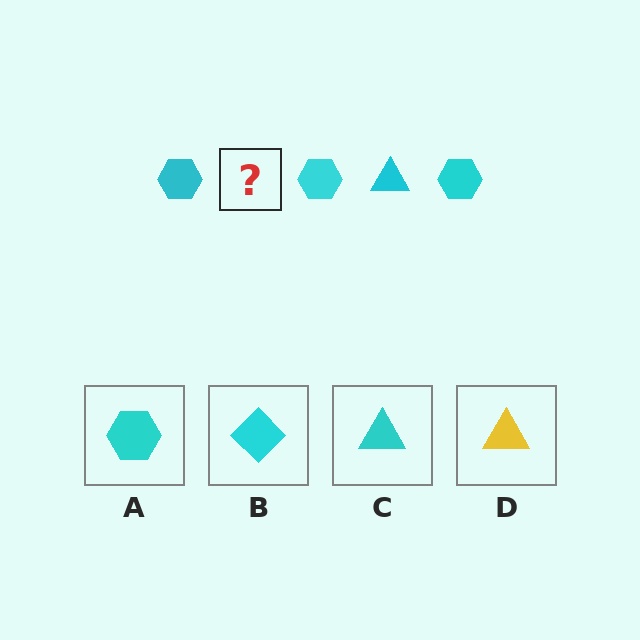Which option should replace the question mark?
Option C.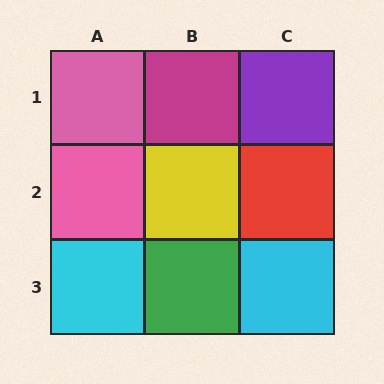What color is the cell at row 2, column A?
Pink.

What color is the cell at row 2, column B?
Yellow.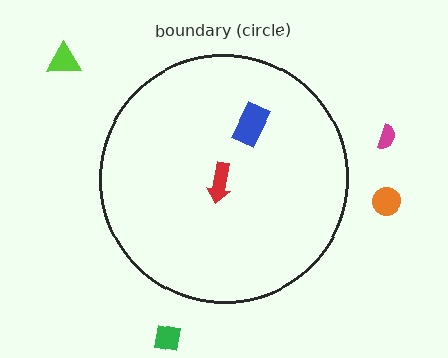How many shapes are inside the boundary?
2 inside, 4 outside.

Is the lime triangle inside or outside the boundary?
Outside.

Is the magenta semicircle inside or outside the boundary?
Outside.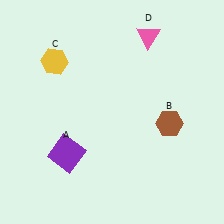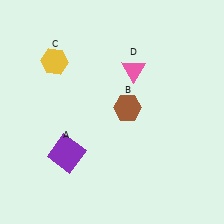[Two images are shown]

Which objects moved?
The objects that moved are: the brown hexagon (B), the pink triangle (D).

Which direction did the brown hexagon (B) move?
The brown hexagon (B) moved left.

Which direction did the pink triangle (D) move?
The pink triangle (D) moved down.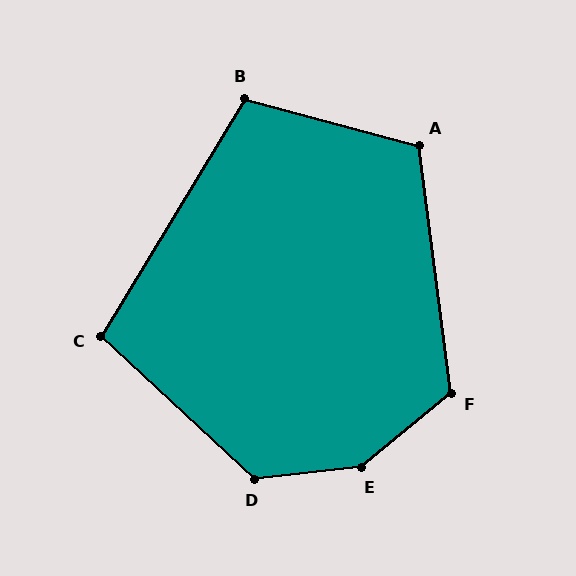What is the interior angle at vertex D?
Approximately 131 degrees (obtuse).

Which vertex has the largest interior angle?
E, at approximately 146 degrees.